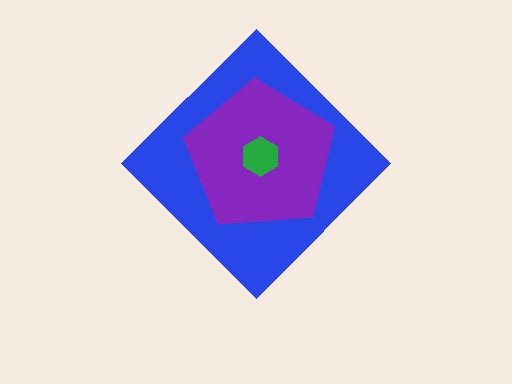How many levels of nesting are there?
3.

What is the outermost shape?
The blue diamond.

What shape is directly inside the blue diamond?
The purple pentagon.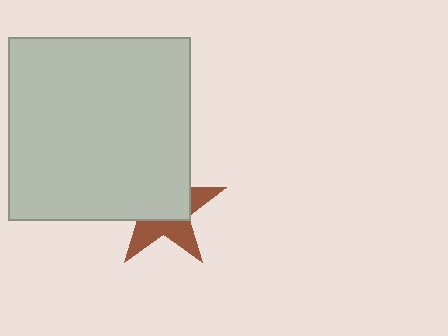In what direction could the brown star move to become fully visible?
The brown star could move toward the lower-right. That would shift it out from behind the light gray square entirely.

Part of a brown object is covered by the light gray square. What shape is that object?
It is a star.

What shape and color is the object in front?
The object in front is a light gray square.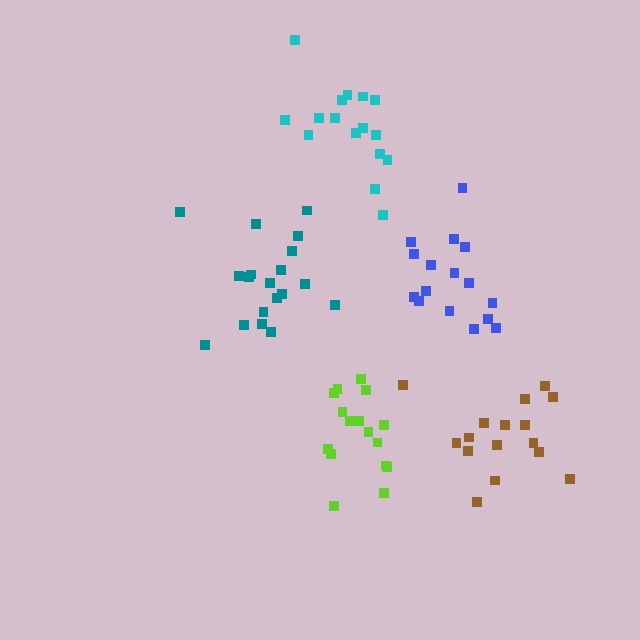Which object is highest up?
The cyan cluster is topmost.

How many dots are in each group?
Group 1: 19 dots, Group 2: 16 dots, Group 3: 16 dots, Group 4: 16 dots, Group 5: 16 dots (83 total).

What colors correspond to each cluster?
The clusters are colored: teal, cyan, blue, lime, brown.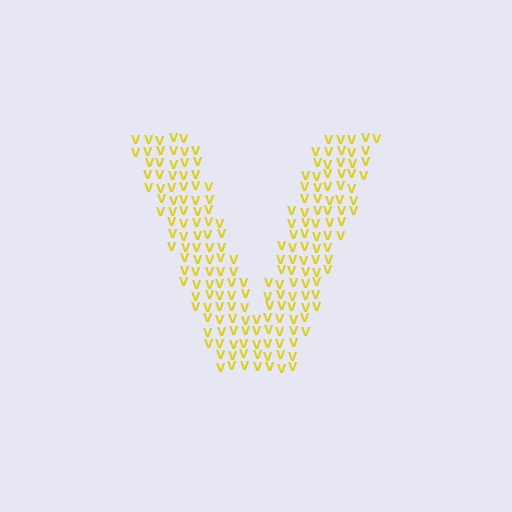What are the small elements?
The small elements are letter V's.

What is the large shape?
The large shape is the letter V.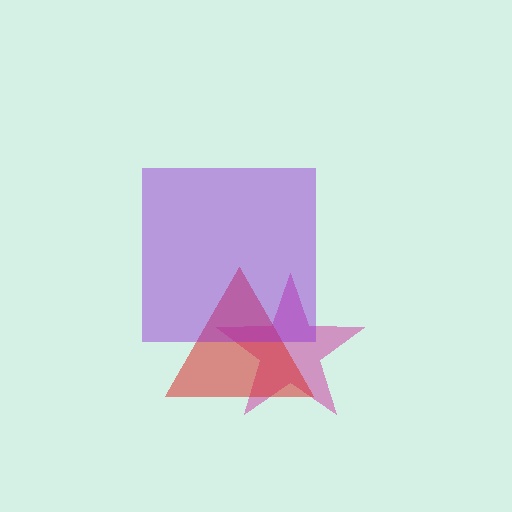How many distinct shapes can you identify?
There are 3 distinct shapes: a magenta star, a red triangle, a purple square.